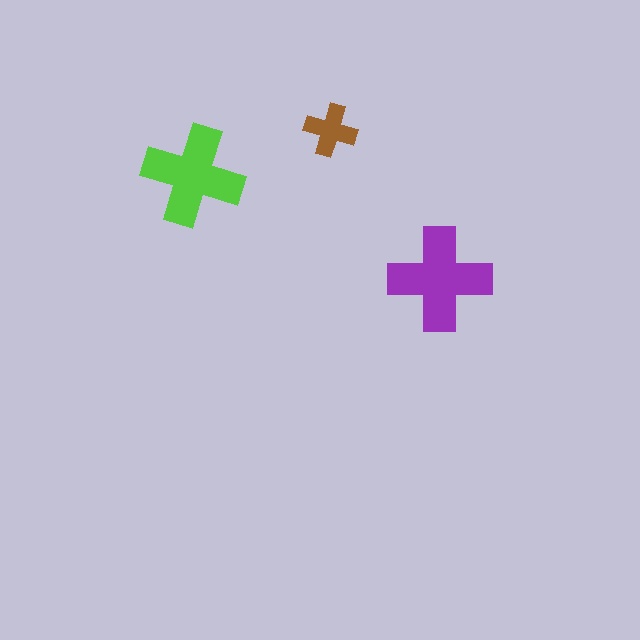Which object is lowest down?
The purple cross is bottommost.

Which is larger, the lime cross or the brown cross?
The lime one.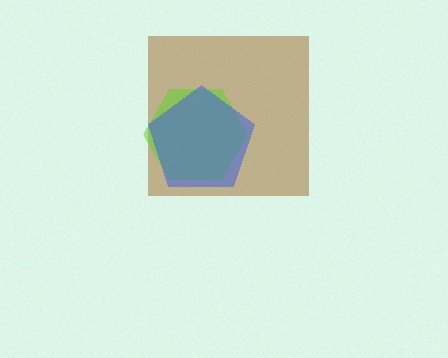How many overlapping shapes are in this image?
There are 3 overlapping shapes in the image.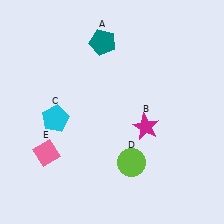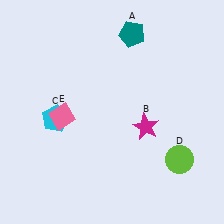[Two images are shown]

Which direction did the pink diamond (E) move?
The pink diamond (E) moved up.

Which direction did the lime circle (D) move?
The lime circle (D) moved right.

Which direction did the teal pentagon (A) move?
The teal pentagon (A) moved right.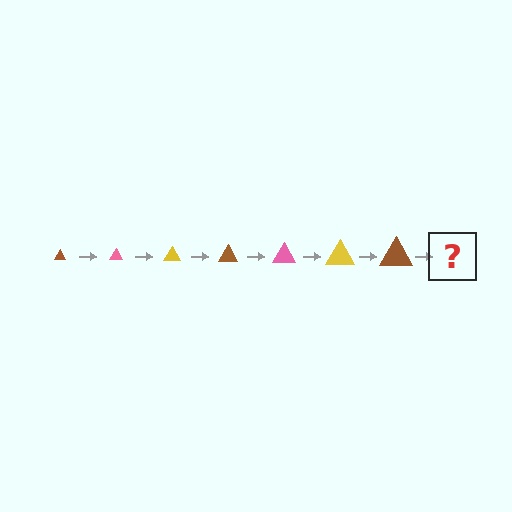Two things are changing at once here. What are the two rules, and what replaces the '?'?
The two rules are that the triangle grows larger each step and the color cycles through brown, pink, and yellow. The '?' should be a pink triangle, larger than the previous one.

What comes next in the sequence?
The next element should be a pink triangle, larger than the previous one.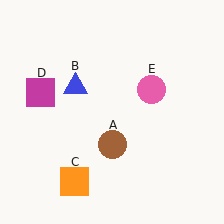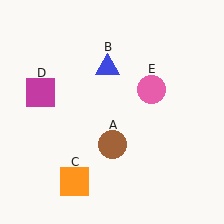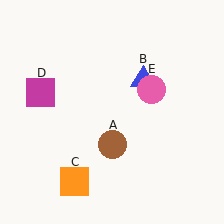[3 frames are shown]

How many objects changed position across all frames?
1 object changed position: blue triangle (object B).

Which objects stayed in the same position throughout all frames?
Brown circle (object A) and orange square (object C) and magenta square (object D) and pink circle (object E) remained stationary.